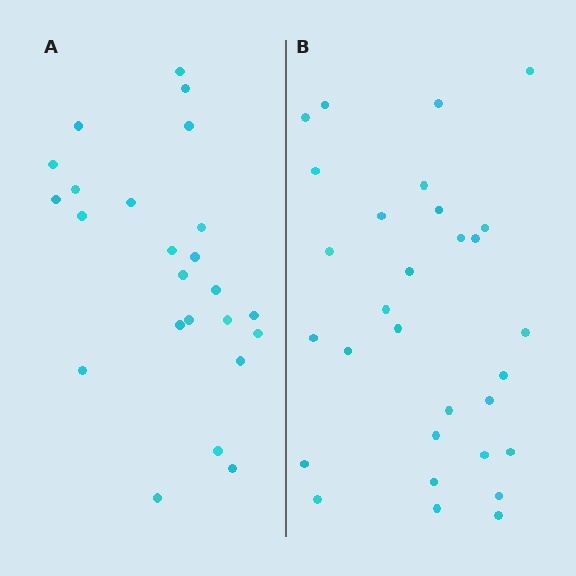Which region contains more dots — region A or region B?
Region B (the right region) has more dots.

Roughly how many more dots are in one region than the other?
Region B has about 6 more dots than region A.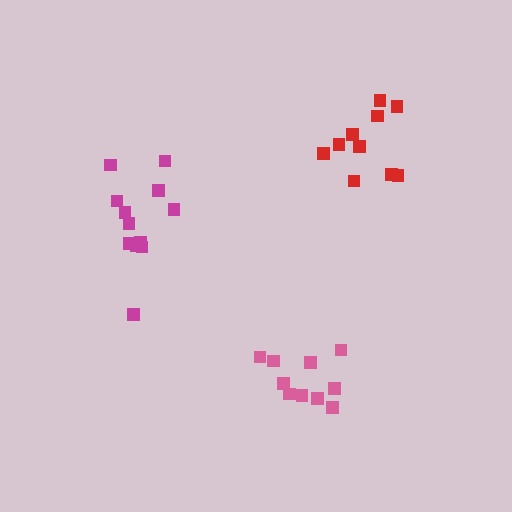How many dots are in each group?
Group 1: 12 dots, Group 2: 10 dots, Group 3: 10 dots (32 total).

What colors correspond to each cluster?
The clusters are colored: magenta, pink, red.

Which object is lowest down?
The pink cluster is bottommost.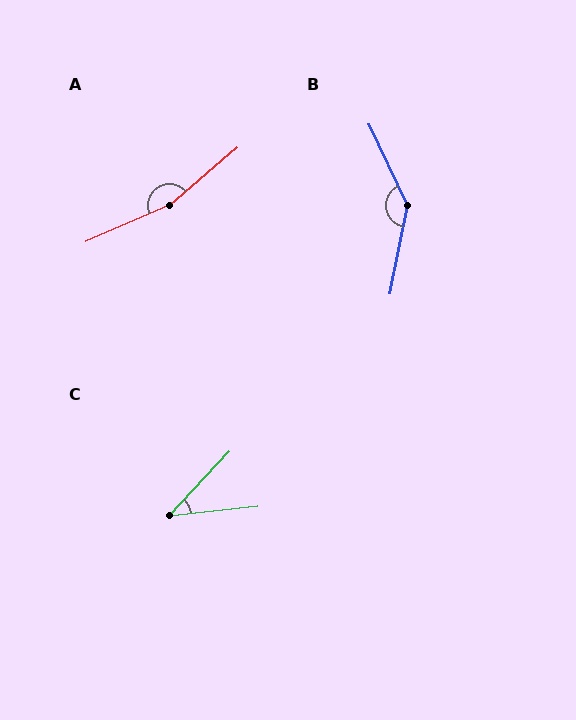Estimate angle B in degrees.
Approximately 144 degrees.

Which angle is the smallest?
C, at approximately 41 degrees.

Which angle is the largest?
A, at approximately 163 degrees.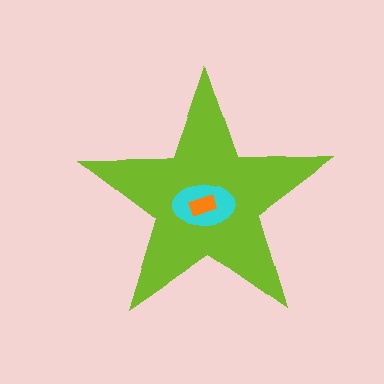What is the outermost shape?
The lime star.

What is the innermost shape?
The orange rectangle.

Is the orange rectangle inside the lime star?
Yes.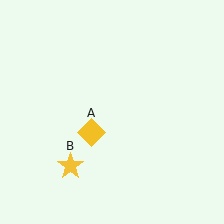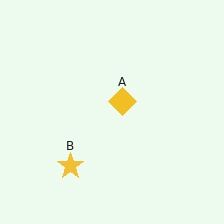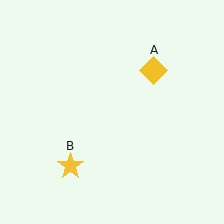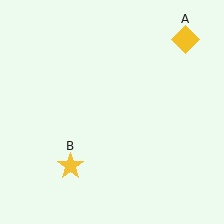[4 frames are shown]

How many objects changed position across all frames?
1 object changed position: yellow diamond (object A).